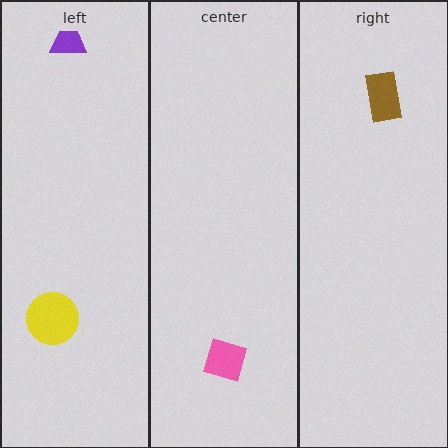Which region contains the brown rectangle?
The right region.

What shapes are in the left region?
The yellow circle, the purple trapezoid.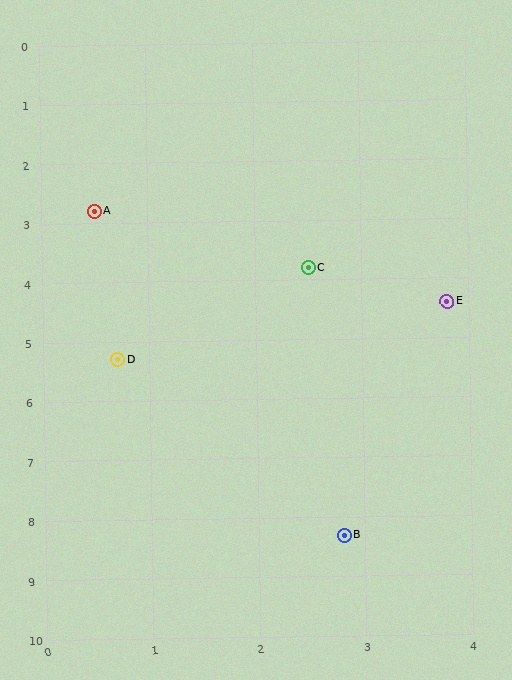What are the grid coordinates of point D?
Point D is at approximately (0.7, 5.3).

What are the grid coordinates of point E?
Point E is at approximately (3.8, 4.4).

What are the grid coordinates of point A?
Point A is at approximately (0.5, 2.8).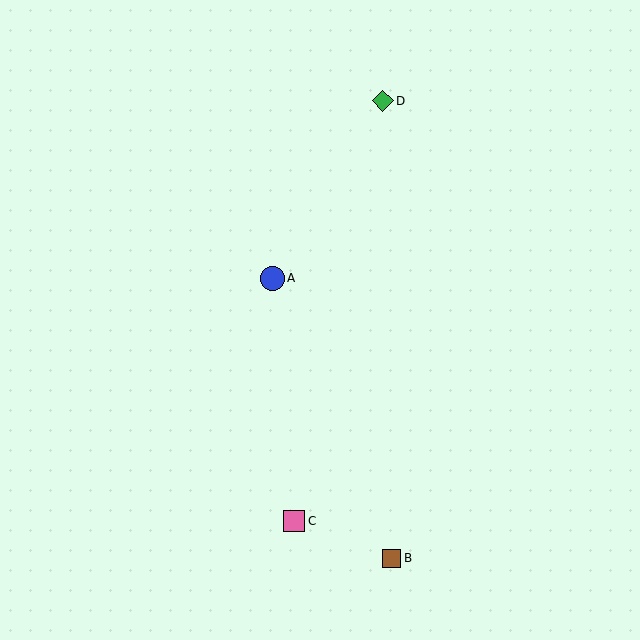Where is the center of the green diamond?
The center of the green diamond is at (383, 101).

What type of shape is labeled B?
Shape B is a brown square.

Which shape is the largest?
The blue circle (labeled A) is the largest.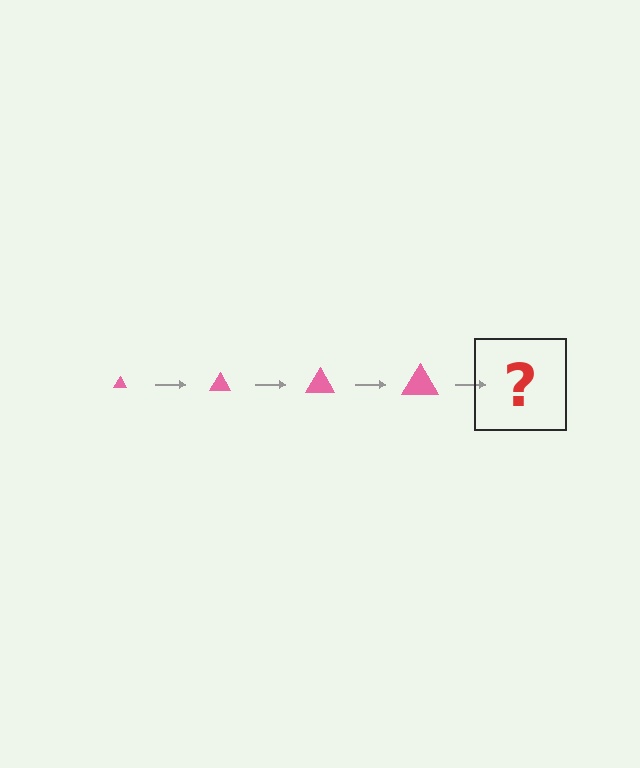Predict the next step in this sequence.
The next step is a pink triangle, larger than the previous one.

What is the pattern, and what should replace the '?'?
The pattern is that the triangle gets progressively larger each step. The '?' should be a pink triangle, larger than the previous one.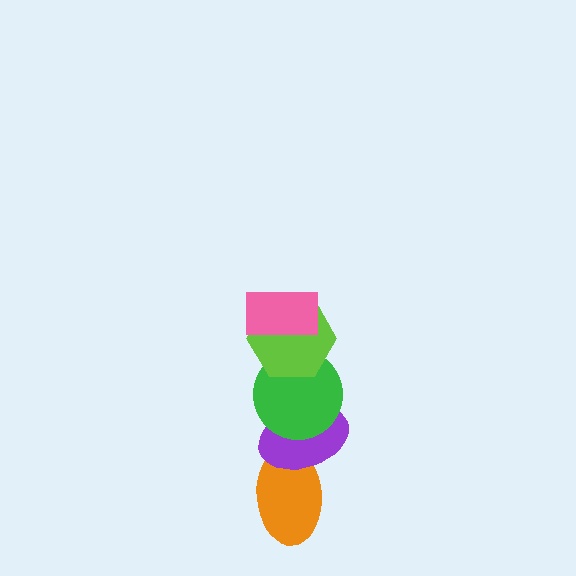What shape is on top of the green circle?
The lime hexagon is on top of the green circle.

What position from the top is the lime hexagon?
The lime hexagon is 2nd from the top.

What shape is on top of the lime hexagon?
The pink rectangle is on top of the lime hexagon.